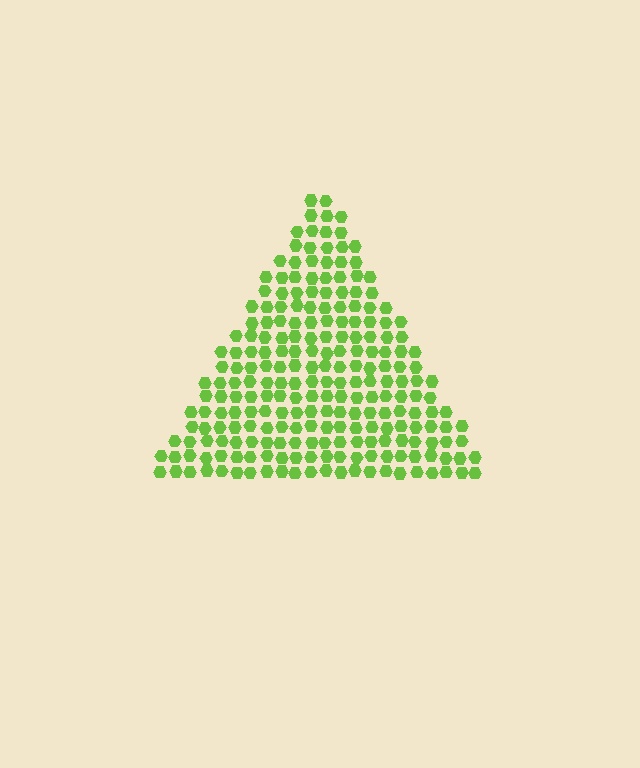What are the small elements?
The small elements are hexagons.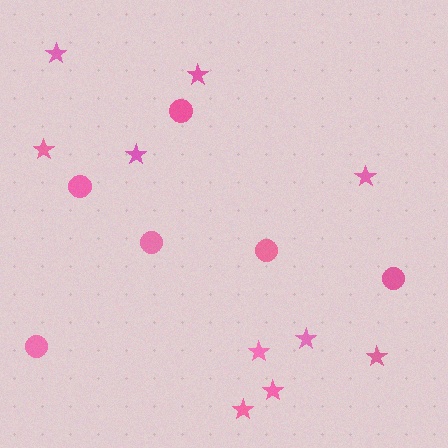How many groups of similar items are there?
There are 2 groups: one group of circles (6) and one group of stars (10).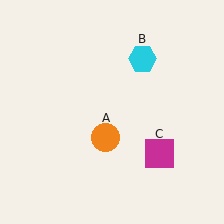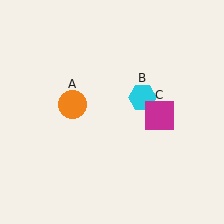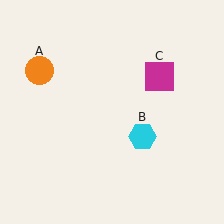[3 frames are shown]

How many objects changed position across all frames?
3 objects changed position: orange circle (object A), cyan hexagon (object B), magenta square (object C).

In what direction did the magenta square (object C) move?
The magenta square (object C) moved up.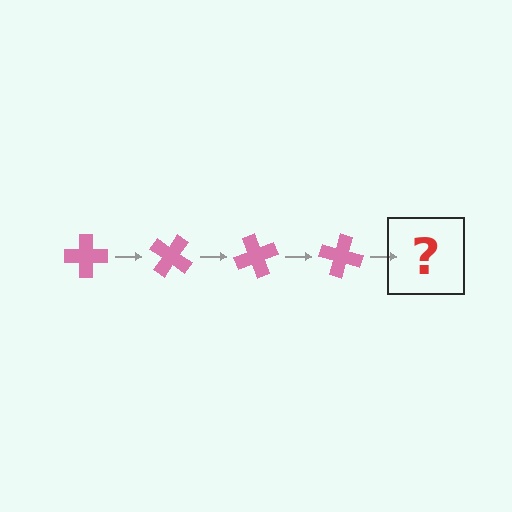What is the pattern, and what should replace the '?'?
The pattern is that the cross rotates 35 degrees each step. The '?' should be a pink cross rotated 140 degrees.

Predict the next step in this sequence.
The next step is a pink cross rotated 140 degrees.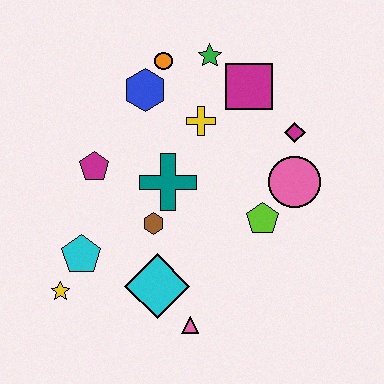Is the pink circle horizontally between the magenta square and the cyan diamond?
No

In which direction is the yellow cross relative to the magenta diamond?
The yellow cross is to the left of the magenta diamond.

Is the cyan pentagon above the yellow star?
Yes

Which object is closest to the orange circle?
The blue hexagon is closest to the orange circle.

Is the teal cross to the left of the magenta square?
Yes